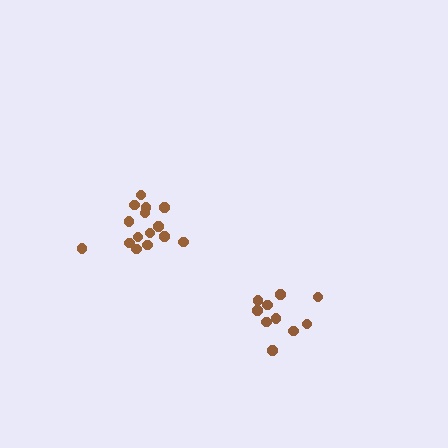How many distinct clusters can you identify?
There are 2 distinct clusters.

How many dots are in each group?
Group 1: 10 dots, Group 2: 16 dots (26 total).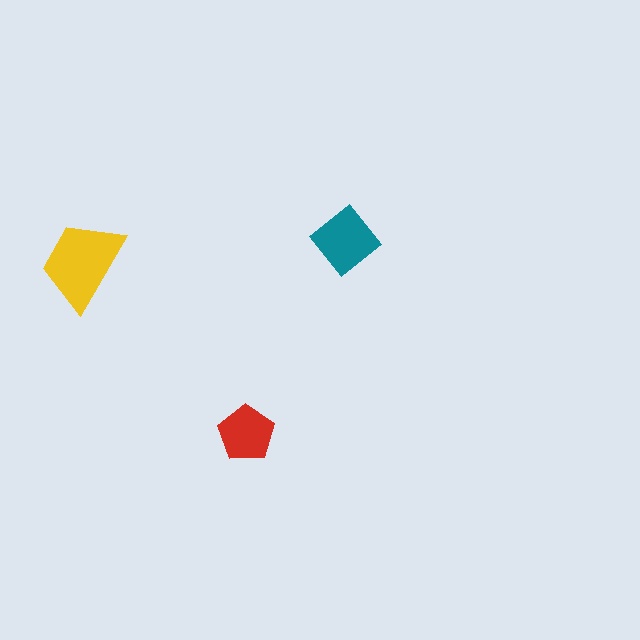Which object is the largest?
The yellow trapezoid.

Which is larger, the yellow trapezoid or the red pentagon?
The yellow trapezoid.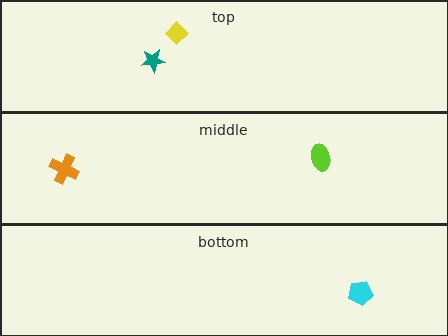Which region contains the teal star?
The top region.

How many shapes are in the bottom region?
1.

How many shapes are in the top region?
2.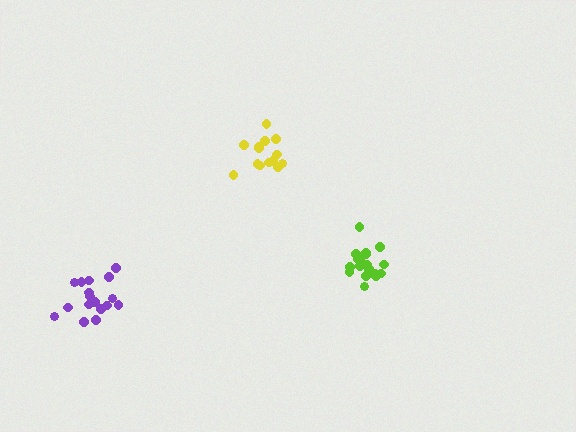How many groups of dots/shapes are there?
There are 3 groups.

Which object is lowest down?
The purple cluster is bottommost.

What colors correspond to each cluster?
The clusters are colored: yellow, lime, purple.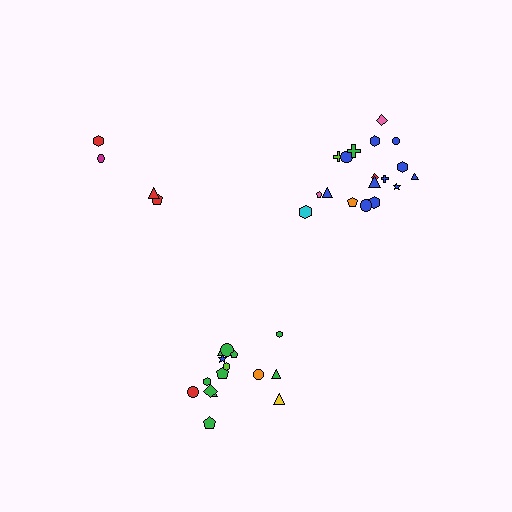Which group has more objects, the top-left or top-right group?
The top-right group.